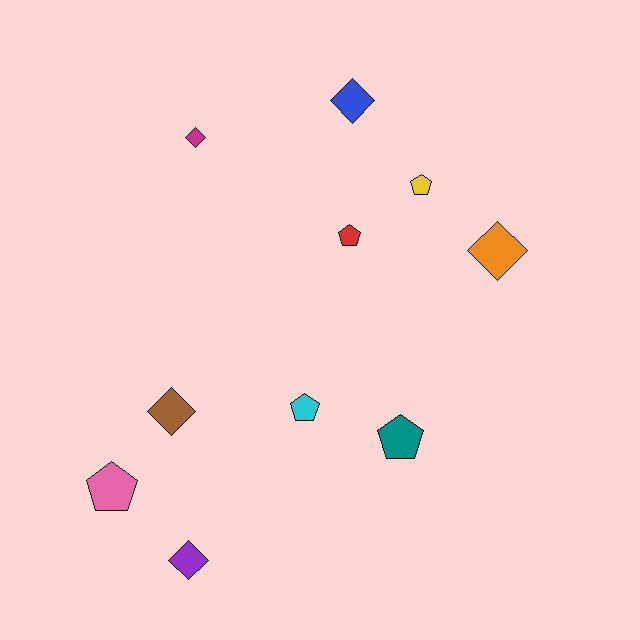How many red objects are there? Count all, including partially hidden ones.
There is 1 red object.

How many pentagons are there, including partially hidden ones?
There are 5 pentagons.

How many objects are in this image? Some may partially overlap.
There are 10 objects.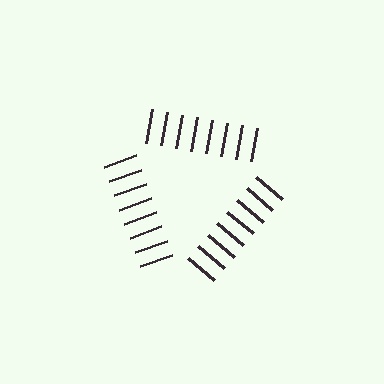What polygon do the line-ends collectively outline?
An illusory triangle — the line segments terminate on its edges but no continuous stroke is drawn.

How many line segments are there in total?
24 — 8 along each of the 3 edges.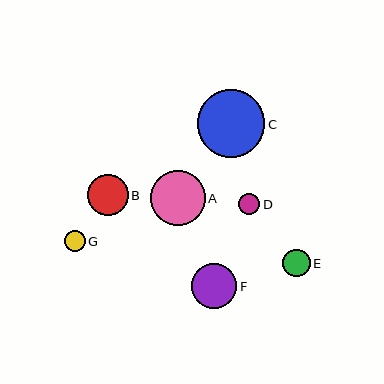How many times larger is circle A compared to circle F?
Circle A is approximately 1.2 times the size of circle F.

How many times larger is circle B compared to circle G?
Circle B is approximately 2.0 times the size of circle G.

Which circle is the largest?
Circle C is the largest with a size of approximately 68 pixels.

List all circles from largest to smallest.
From largest to smallest: C, A, F, B, E, D, G.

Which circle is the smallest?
Circle G is the smallest with a size of approximately 21 pixels.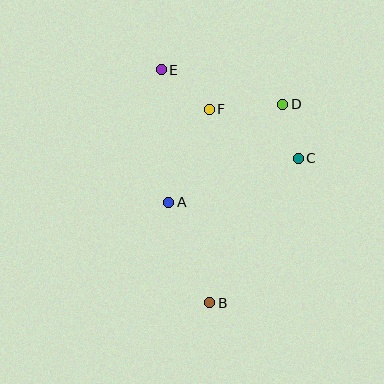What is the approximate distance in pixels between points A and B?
The distance between A and B is approximately 108 pixels.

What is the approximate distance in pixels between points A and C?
The distance between A and C is approximately 137 pixels.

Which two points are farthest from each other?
Points B and E are farthest from each other.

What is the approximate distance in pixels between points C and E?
The distance between C and E is approximately 163 pixels.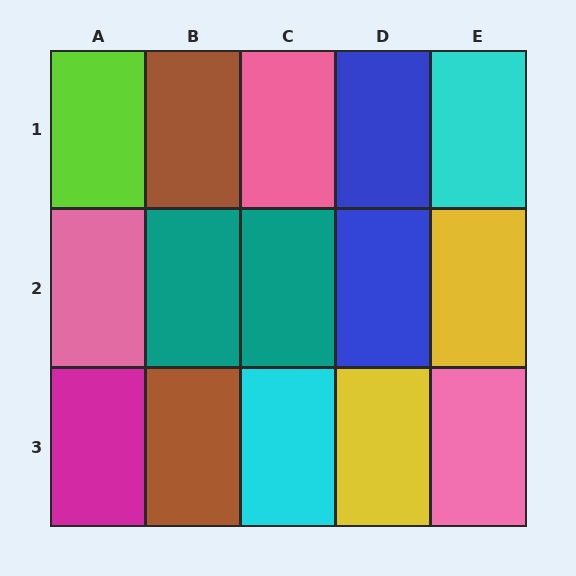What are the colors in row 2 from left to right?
Pink, teal, teal, blue, yellow.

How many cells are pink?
3 cells are pink.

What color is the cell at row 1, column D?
Blue.